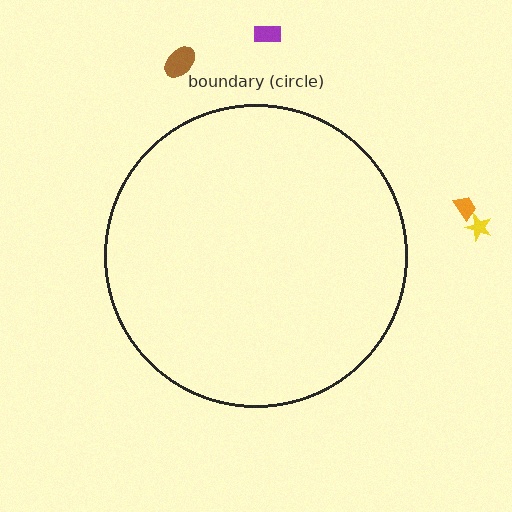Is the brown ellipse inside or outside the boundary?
Outside.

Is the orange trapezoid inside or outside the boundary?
Outside.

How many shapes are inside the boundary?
0 inside, 4 outside.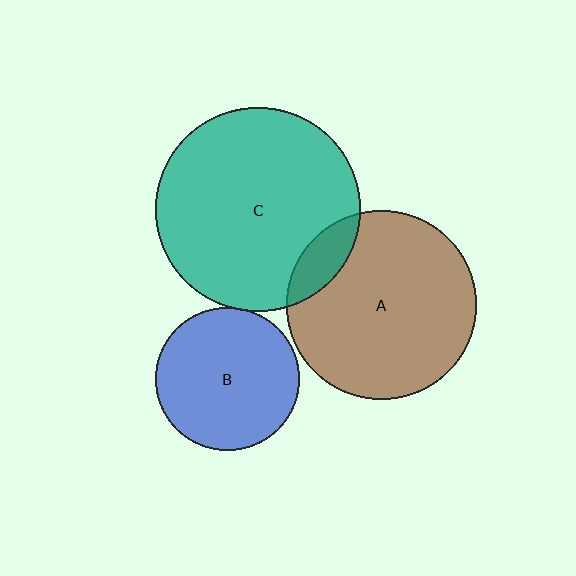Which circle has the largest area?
Circle C (teal).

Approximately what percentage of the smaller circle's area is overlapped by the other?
Approximately 5%.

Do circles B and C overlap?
Yes.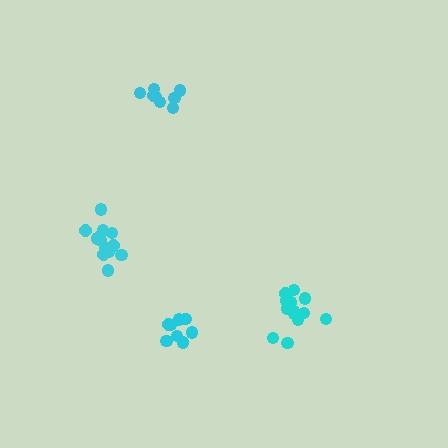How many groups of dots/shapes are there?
There are 4 groups.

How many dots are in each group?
Group 1: 8 dots, Group 2: 13 dots, Group 3: 13 dots, Group 4: 8 dots (42 total).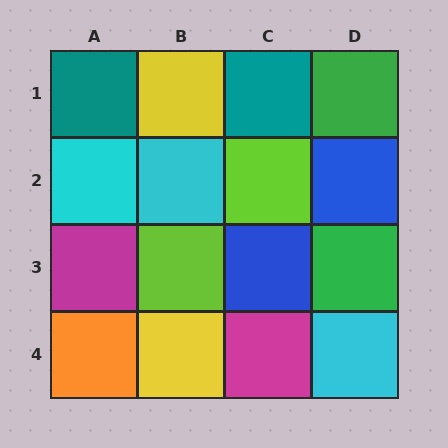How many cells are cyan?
3 cells are cyan.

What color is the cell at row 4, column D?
Cyan.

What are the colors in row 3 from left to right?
Magenta, lime, blue, green.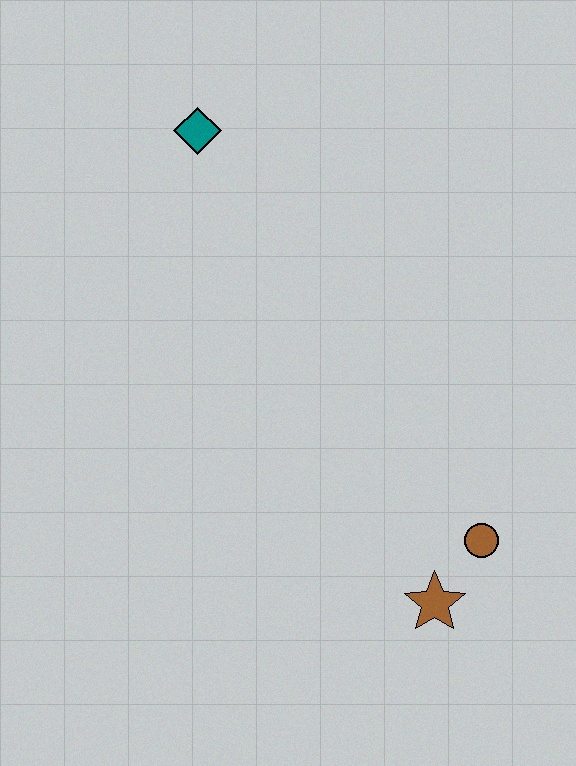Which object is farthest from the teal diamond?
The brown star is farthest from the teal diamond.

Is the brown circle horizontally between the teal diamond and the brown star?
No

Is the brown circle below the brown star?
No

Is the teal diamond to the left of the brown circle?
Yes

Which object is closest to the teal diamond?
The brown circle is closest to the teal diamond.